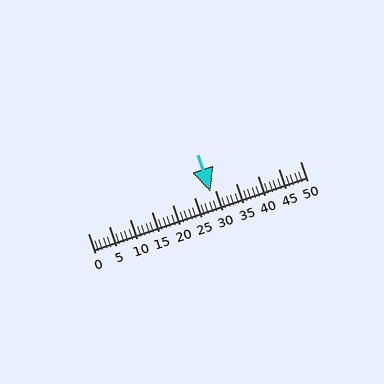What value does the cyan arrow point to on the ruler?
The cyan arrow points to approximately 29.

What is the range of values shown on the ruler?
The ruler shows values from 0 to 50.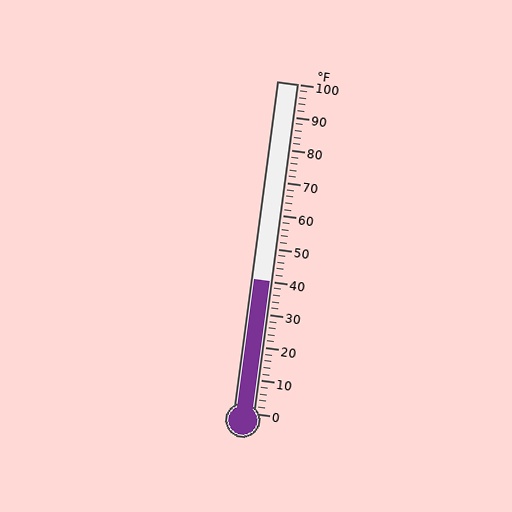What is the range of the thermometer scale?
The thermometer scale ranges from 0°F to 100°F.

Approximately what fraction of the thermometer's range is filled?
The thermometer is filled to approximately 40% of its range.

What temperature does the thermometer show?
The thermometer shows approximately 40°F.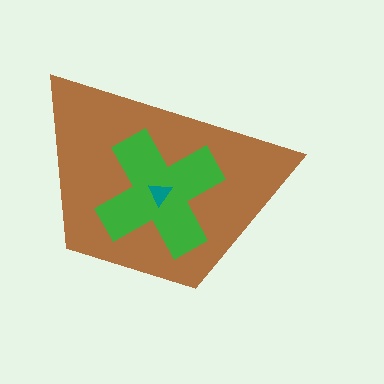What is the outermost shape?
The brown trapezoid.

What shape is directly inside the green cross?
The teal triangle.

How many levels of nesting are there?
3.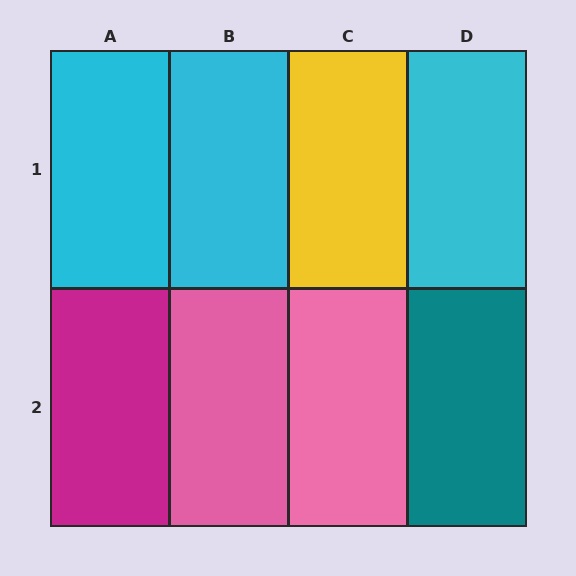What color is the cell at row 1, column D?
Cyan.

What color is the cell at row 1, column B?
Cyan.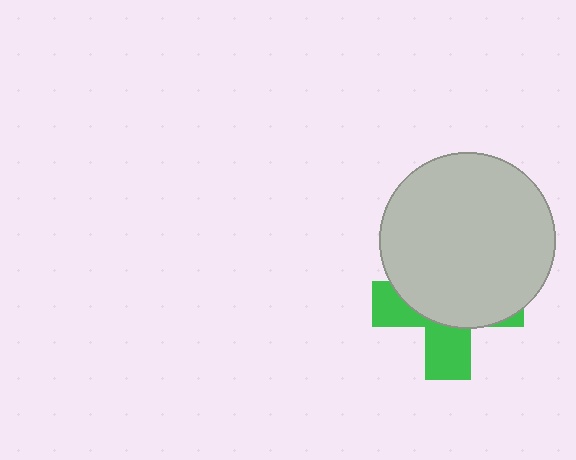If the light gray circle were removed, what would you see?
You would see the complete green cross.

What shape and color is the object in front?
The object in front is a light gray circle.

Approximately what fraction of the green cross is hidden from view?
Roughly 63% of the green cross is hidden behind the light gray circle.